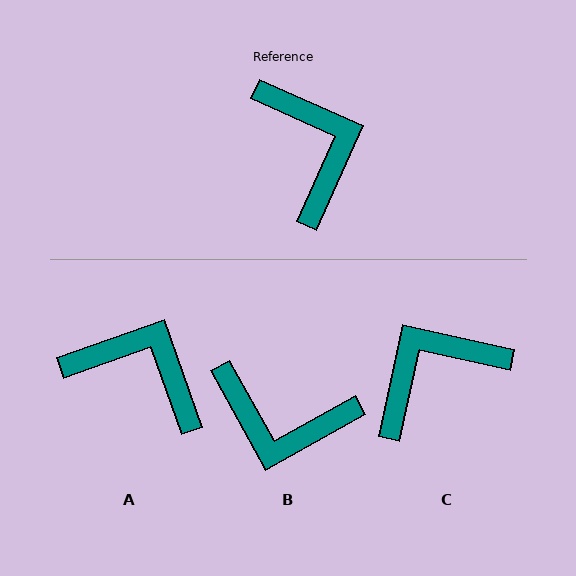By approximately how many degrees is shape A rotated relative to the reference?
Approximately 44 degrees counter-clockwise.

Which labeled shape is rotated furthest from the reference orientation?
B, about 127 degrees away.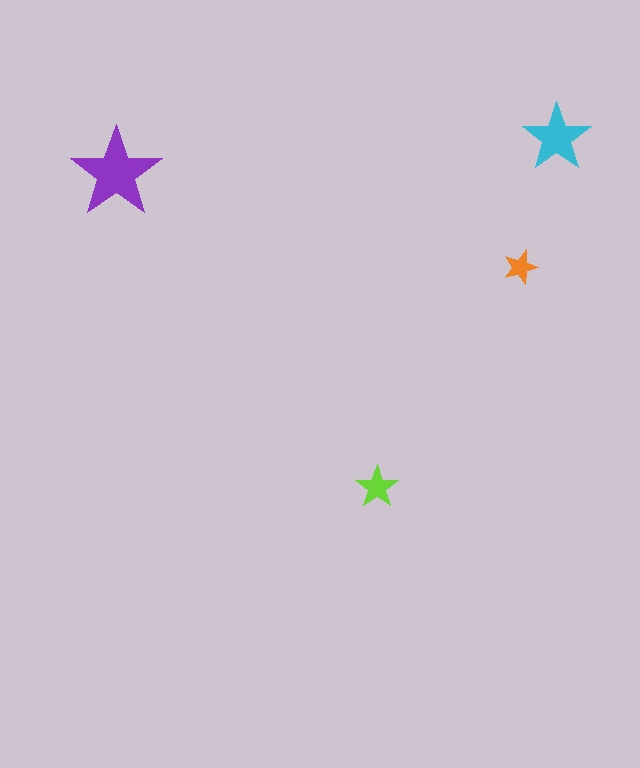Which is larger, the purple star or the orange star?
The purple one.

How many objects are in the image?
There are 4 objects in the image.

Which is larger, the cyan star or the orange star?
The cyan one.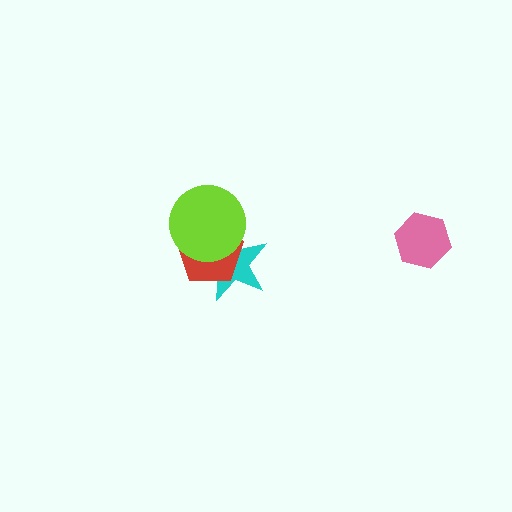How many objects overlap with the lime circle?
2 objects overlap with the lime circle.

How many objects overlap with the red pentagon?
2 objects overlap with the red pentagon.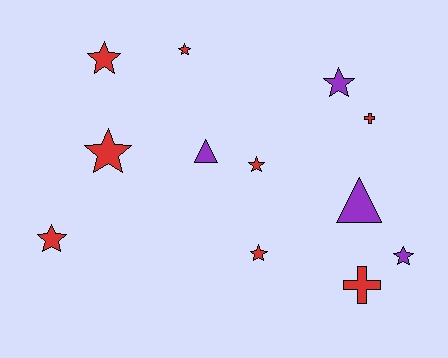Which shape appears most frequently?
Star, with 8 objects.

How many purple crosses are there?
There are no purple crosses.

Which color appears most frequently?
Red, with 8 objects.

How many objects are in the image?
There are 12 objects.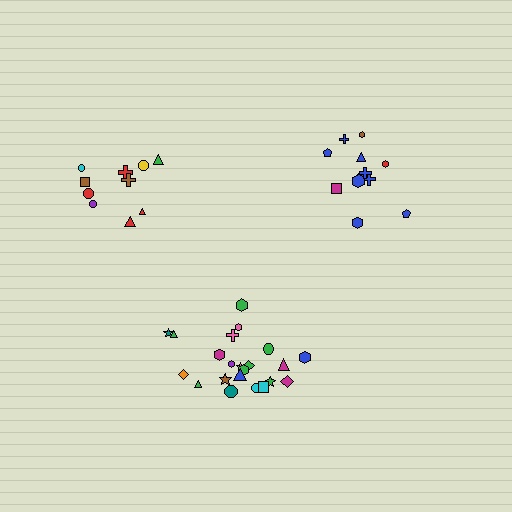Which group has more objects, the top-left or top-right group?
The top-right group.